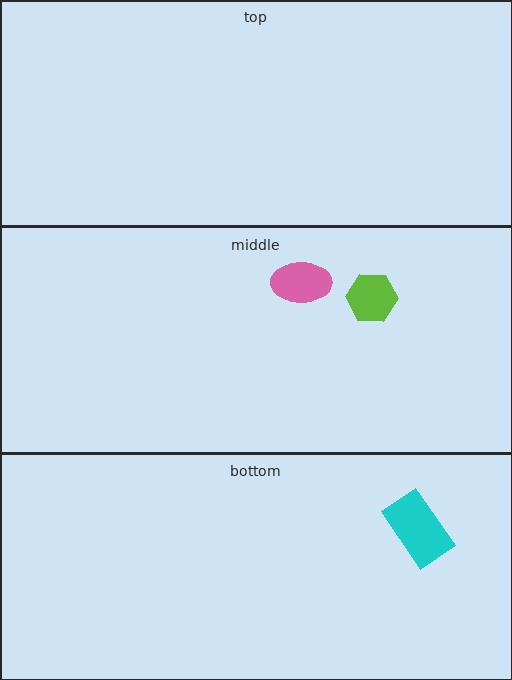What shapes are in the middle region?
The lime hexagon, the pink ellipse.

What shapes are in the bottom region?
The cyan rectangle.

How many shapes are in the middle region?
2.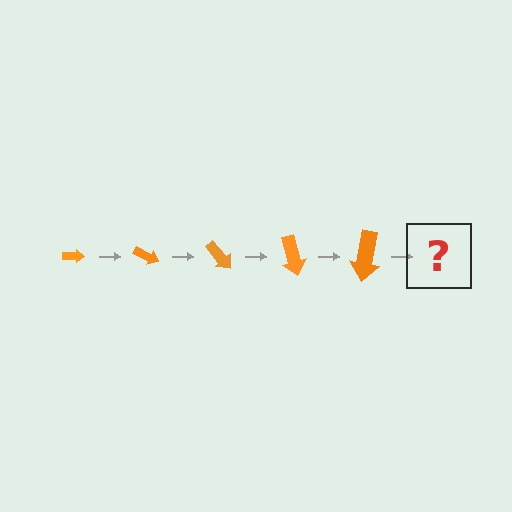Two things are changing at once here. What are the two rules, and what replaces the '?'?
The two rules are that the arrow grows larger each step and it rotates 25 degrees each step. The '?' should be an arrow, larger than the previous one and rotated 125 degrees from the start.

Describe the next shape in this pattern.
It should be an arrow, larger than the previous one and rotated 125 degrees from the start.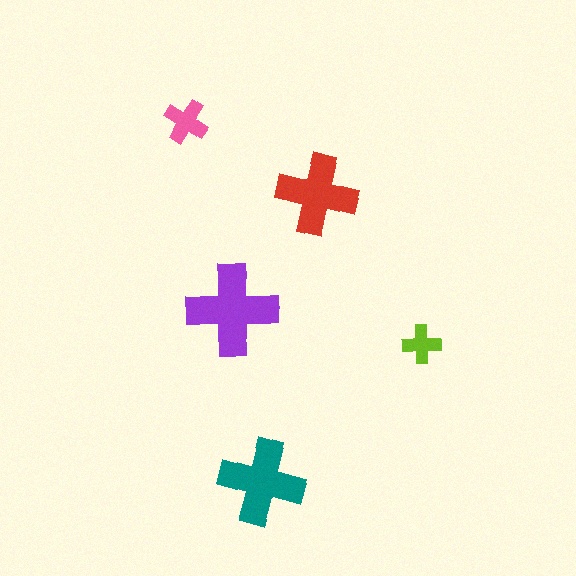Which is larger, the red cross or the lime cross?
The red one.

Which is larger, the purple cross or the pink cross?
The purple one.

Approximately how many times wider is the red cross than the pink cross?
About 2 times wider.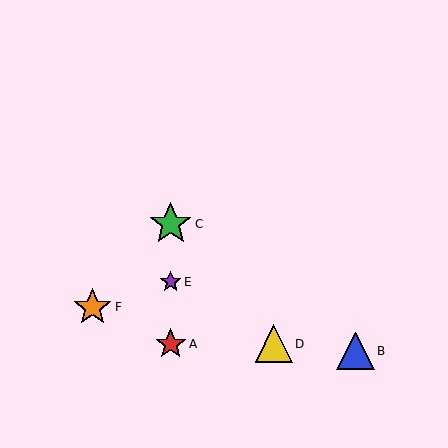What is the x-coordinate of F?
Object F is at x≈92.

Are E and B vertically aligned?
No, E is at x≈171 and B is at x≈355.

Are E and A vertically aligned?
Yes, both are at x≈171.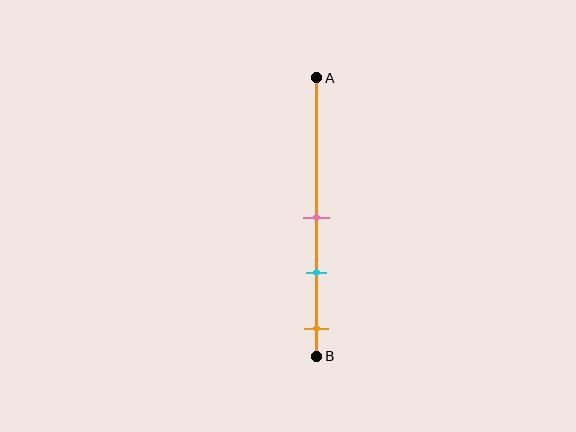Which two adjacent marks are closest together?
The pink and cyan marks are the closest adjacent pair.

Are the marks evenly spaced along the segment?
Yes, the marks are approximately evenly spaced.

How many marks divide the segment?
There are 3 marks dividing the segment.